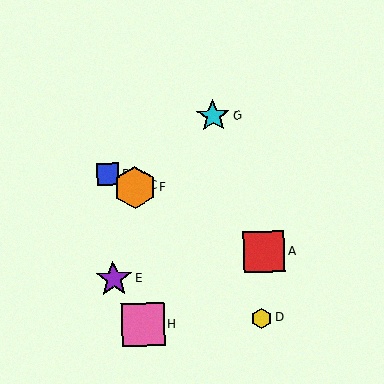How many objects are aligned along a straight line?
4 objects (A, B, C, F) are aligned along a straight line.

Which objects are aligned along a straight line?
Objects A, B, C, F are aligned along a straight line.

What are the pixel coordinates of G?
Object G is at (213, 116).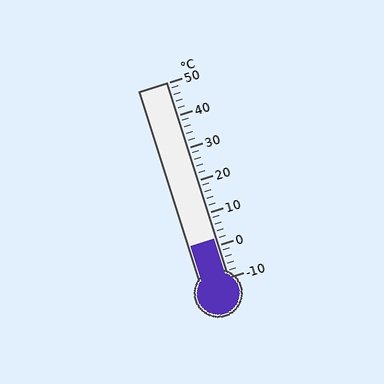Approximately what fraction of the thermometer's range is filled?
The thermometer is filled to approximately 20% of its range.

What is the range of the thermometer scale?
The thermometer scale ranges from -10°C to 50°C.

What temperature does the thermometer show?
The thermometer shows approximately 2°C.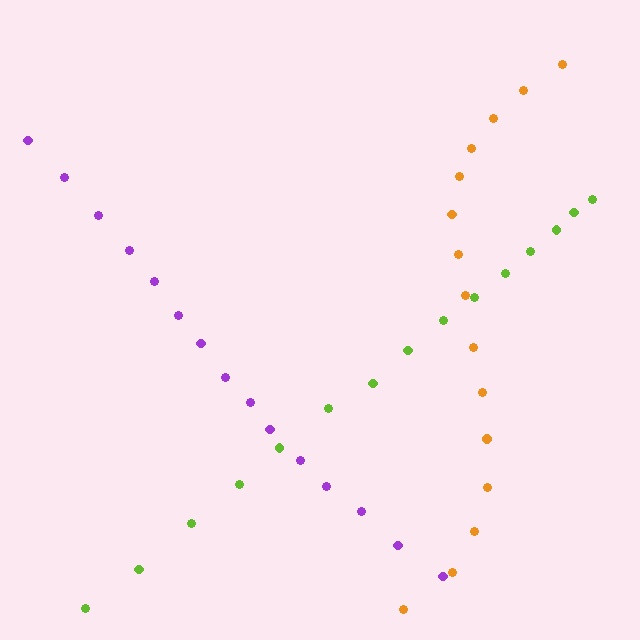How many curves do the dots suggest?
There are 3 distinct paths.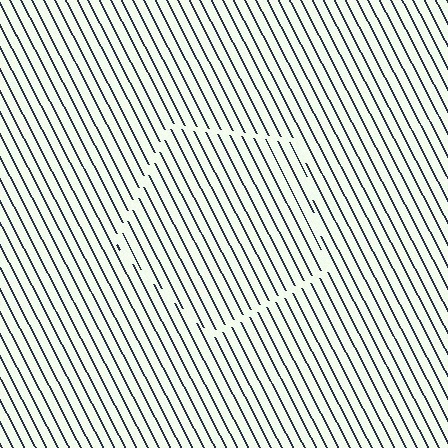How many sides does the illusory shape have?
5 sides — the line-ends trace a pentagon.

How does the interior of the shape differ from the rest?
The interior of the shape contains the same grating, shifted by half a period — the contour is defined by the phase discontinuity where line-ends from the inner and outer gratings abut.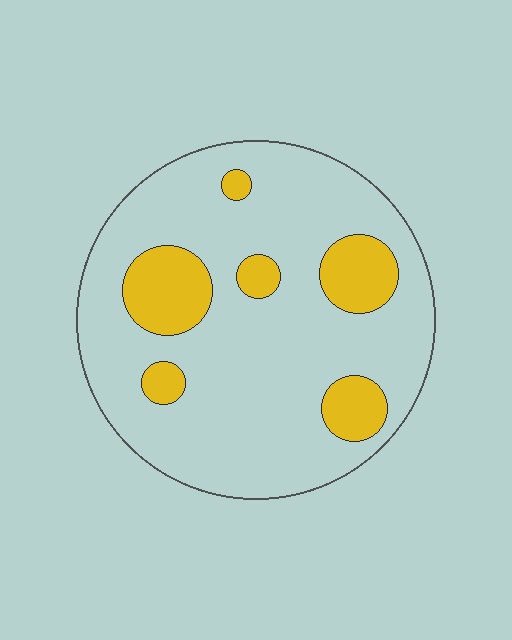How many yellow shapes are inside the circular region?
6.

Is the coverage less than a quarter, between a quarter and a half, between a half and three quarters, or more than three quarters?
Less than a quarter.